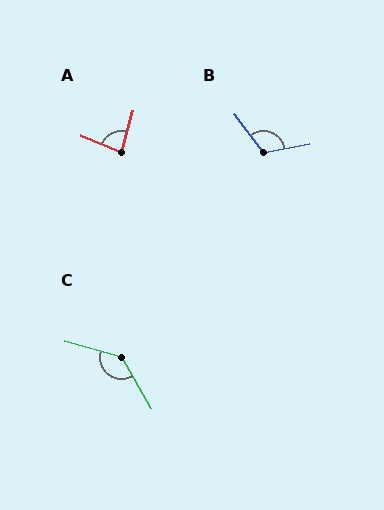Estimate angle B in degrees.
Approximately 116 degrees.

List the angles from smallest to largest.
A (83°), B (116°), C (136°).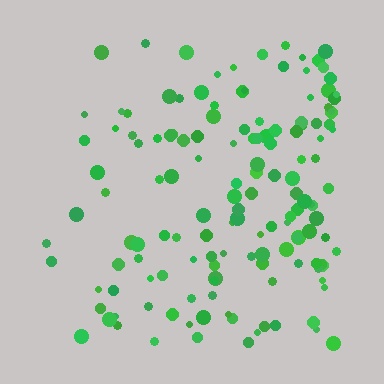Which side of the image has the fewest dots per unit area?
The left.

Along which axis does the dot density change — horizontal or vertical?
Horizontal.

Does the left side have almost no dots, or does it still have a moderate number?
Still a moderate number, just noticeably fewer than the right.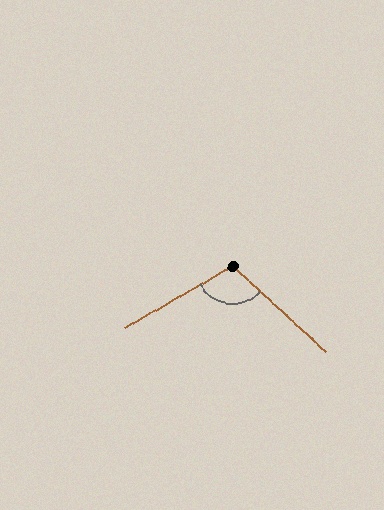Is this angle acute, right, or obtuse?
It is obtuse.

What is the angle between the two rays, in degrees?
Approximately 107 degrees.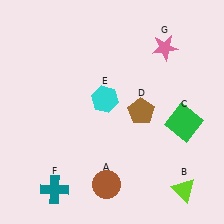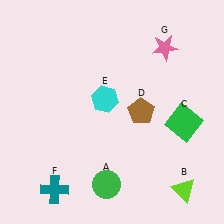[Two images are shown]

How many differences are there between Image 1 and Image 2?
There is 1 difference between the two images.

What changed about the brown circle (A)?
In Image 1, A is brown. In Image 2, it changed to green.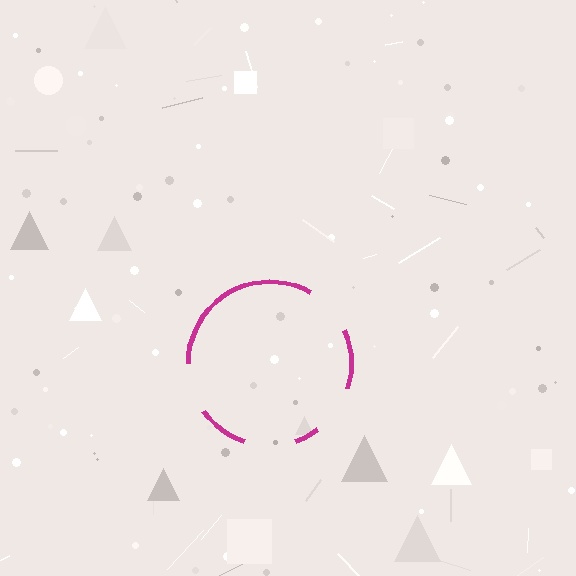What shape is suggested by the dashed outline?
The dashed outline suggests a circle.